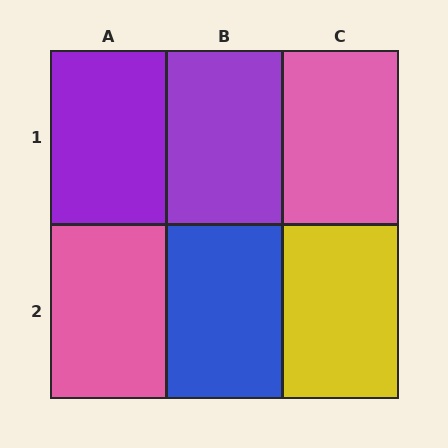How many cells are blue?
1 cell is blue.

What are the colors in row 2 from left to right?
Pink, blue, yellow.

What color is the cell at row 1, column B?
Purple.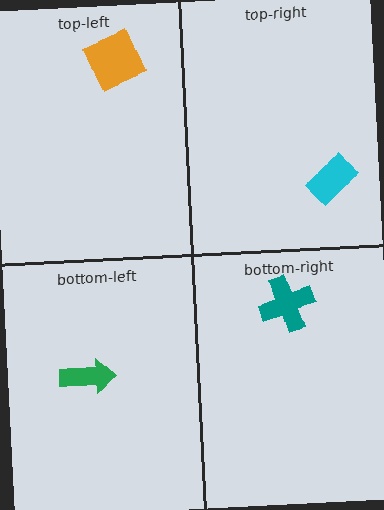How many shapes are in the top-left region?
1.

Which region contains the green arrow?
The bottom-left region.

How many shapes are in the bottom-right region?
1.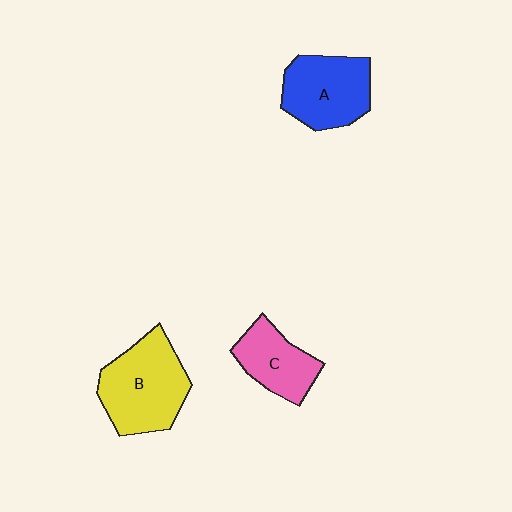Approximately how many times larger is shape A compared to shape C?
Approximately 1.3 times.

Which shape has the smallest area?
Shape C (pink).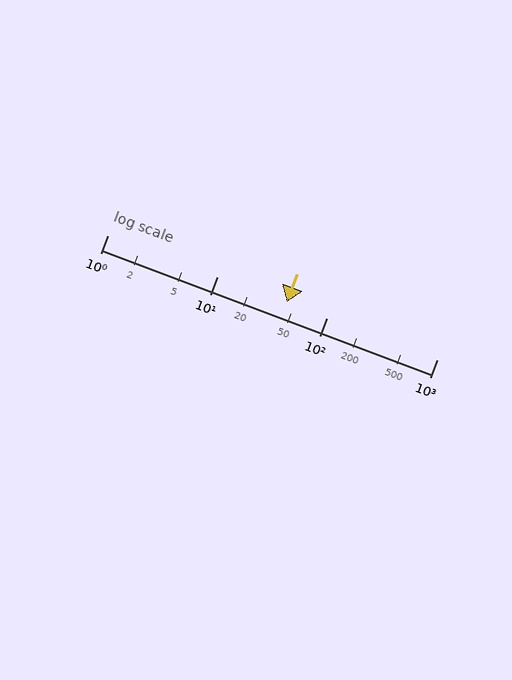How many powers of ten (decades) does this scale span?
The scale spans 3 decades, from 1 to 1000.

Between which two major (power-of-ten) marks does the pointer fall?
The pointer is between 10 and 100.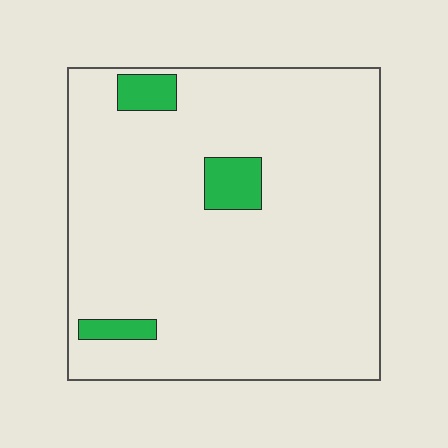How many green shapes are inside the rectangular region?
3.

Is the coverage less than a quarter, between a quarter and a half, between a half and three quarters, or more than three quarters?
Less than a quarter.